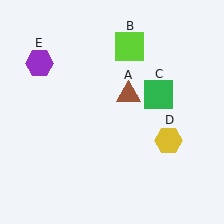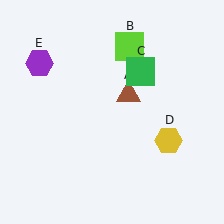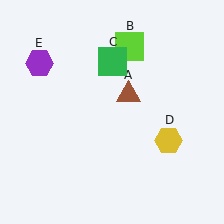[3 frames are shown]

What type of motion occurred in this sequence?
The green square (object C) rotated counterclockwise around the center of the scene.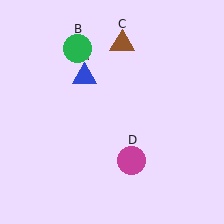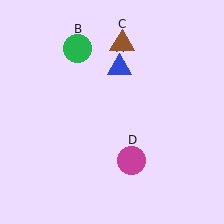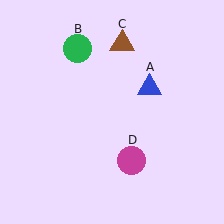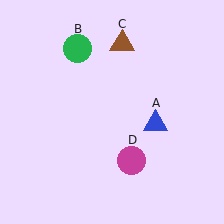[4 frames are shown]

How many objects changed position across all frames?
1 object changed position: blue triangle (object A).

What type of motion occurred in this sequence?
The blue triangle (object A) rotated clockwise around the center of the scene.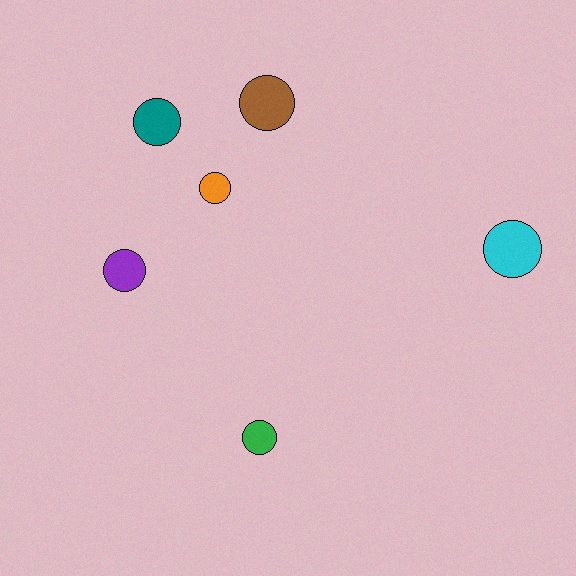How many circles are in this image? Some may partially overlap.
There are 6 circles.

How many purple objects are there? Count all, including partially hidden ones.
There is 1 purple object.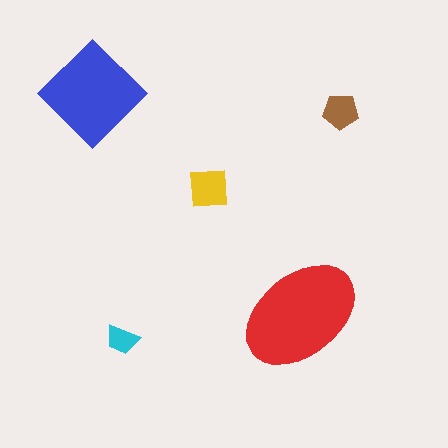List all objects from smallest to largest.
The cyan trapezoid, the brown pentagon, the yellow square, the blue diamond, the red ellipse.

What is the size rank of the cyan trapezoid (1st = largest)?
5th.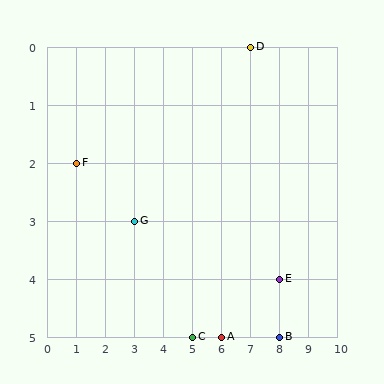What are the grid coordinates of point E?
Point E is at grid coordinates (8, 4).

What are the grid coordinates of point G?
Point G is at grid coordinates (3, 3).